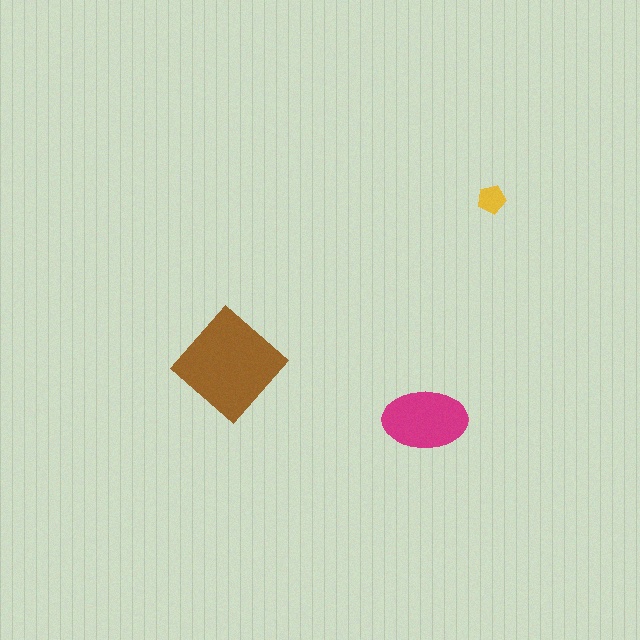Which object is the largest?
The brown diamond.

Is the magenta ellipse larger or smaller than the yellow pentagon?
Larger.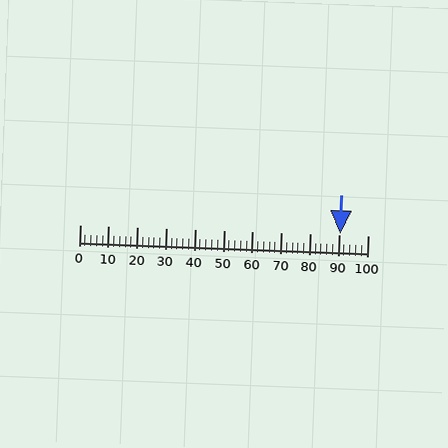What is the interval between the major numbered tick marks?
The major tick marks are spaced 10 units apart.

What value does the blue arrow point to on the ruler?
The blue arrow points to approximately 90.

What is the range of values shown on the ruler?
The ruler shows values from 0 to 100.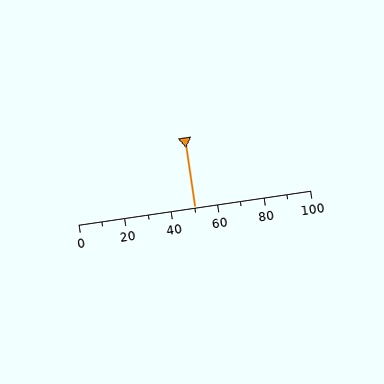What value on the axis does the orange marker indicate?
The marker indicates approximately 50.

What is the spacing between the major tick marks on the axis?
The major ticks are spaced 20 apart.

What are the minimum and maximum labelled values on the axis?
The axis runs from 0 to 100.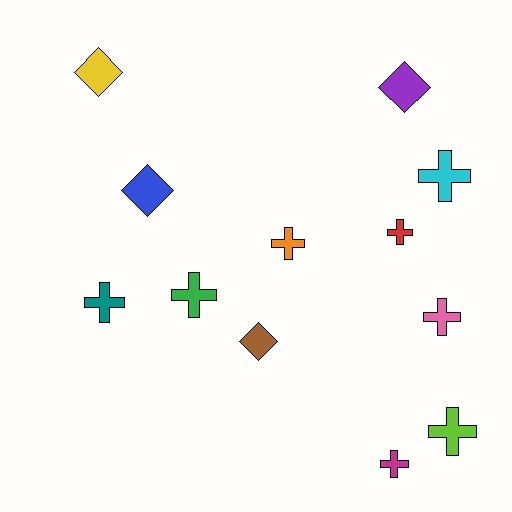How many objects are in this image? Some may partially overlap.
There are 12 objects.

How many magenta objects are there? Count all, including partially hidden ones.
There is 1 magenta object.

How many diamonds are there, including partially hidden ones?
There are 4 diamonds.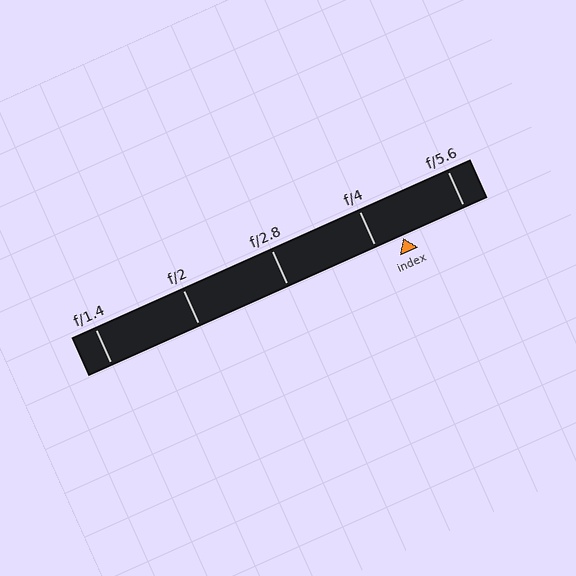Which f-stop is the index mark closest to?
The index mark is closest to f/4.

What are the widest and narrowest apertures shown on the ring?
The widest aperture shown is f/1.4 and the narrowest is f/5.6.